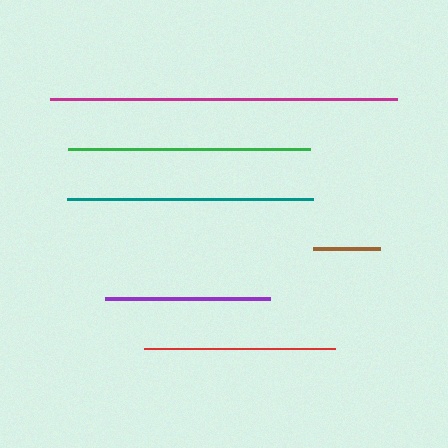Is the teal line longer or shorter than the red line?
The teal line is longer than the red line.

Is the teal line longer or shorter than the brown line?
The teal line is longer than the brown line.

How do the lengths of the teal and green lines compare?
The teal and green lines are approximately the same length.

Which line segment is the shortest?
The brown line is the shortest at approximately 67 pixels.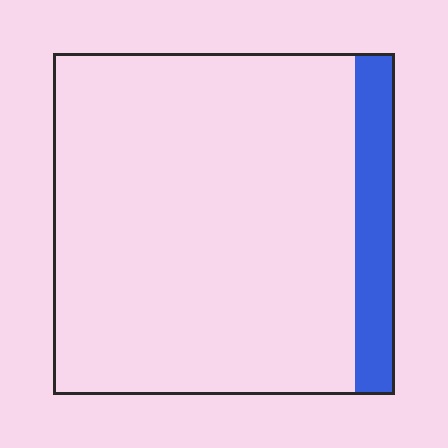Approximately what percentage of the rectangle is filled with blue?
Approximately 10%.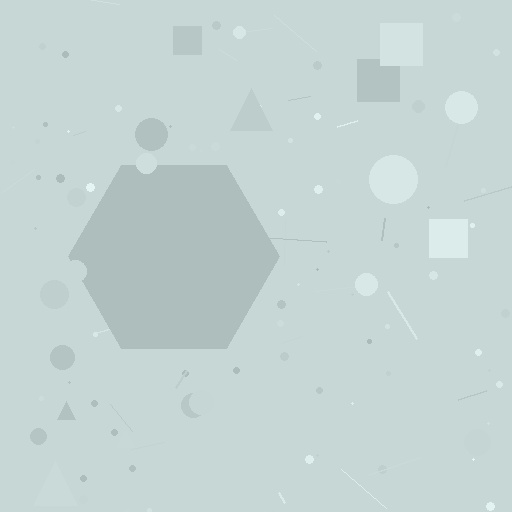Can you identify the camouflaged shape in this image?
The camouflaged shape is a hexagon.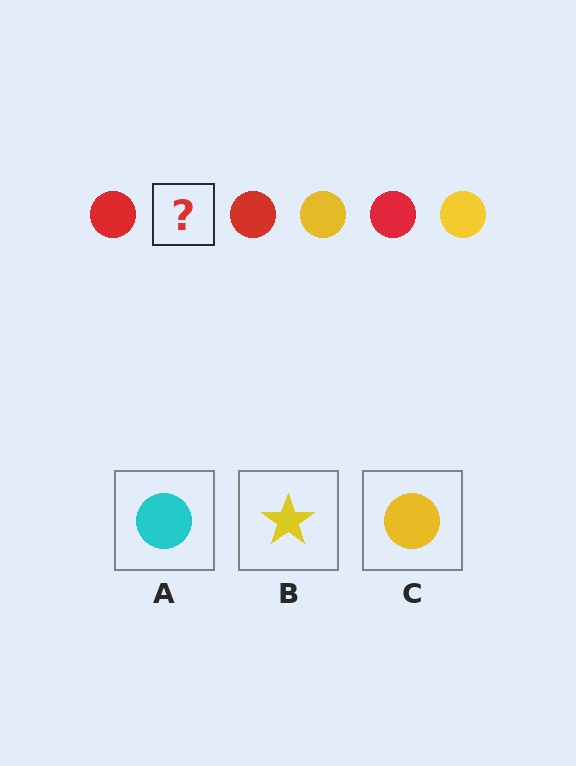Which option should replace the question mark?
Option C.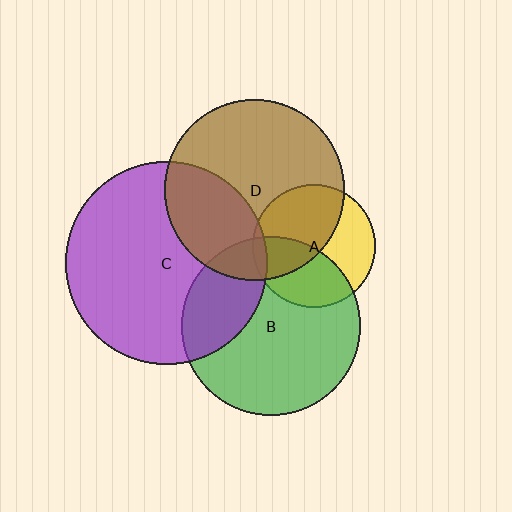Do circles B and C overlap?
Yes.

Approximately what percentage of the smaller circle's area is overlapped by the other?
Approximately 25%.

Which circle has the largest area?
Circle C (purple).